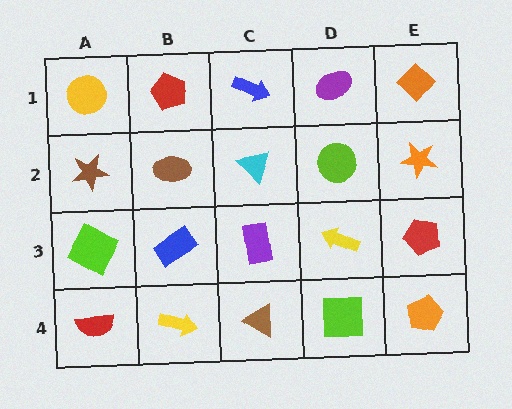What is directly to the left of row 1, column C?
A red pentagon.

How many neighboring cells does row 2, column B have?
4.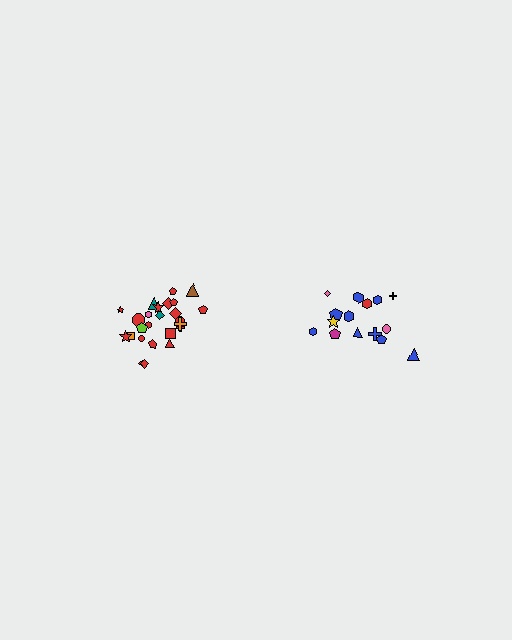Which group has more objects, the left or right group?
The left group.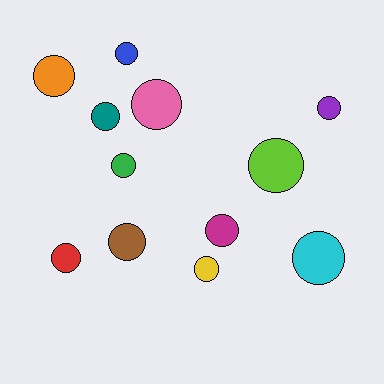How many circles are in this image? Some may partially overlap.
There are 12 circles.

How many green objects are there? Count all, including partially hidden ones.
There is 1 green object.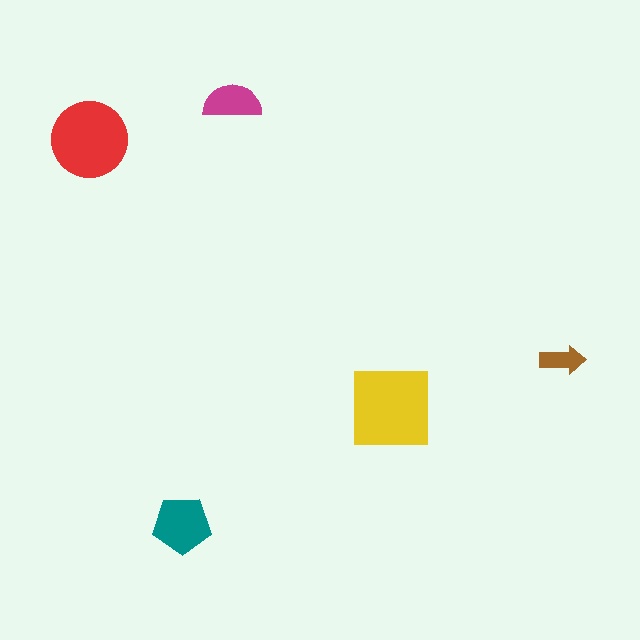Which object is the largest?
The yellow square.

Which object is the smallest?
The brown arrow.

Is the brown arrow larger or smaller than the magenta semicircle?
Smaller.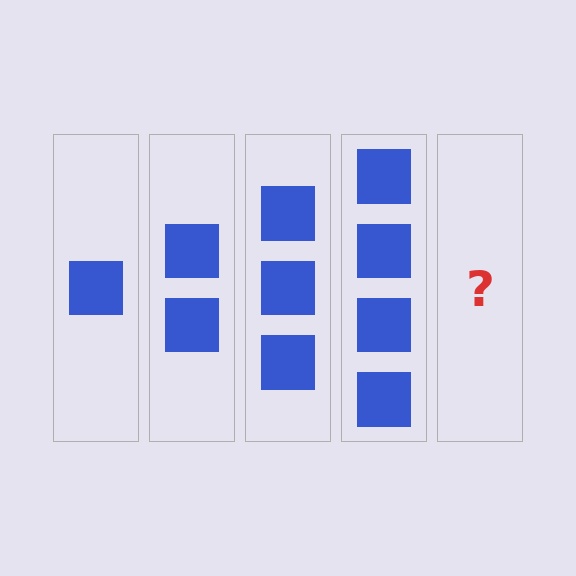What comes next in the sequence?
The next element should be 5 squares.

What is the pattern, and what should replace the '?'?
The pattern is that each step adds one more square. The '?' should be 5 squares.